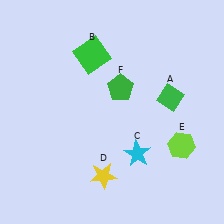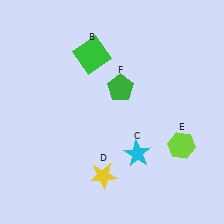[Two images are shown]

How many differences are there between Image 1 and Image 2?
There is 1 difference between the two images.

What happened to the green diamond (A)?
The green diamond (A) was removed in Image 2. It was in the top-right area of Image 1.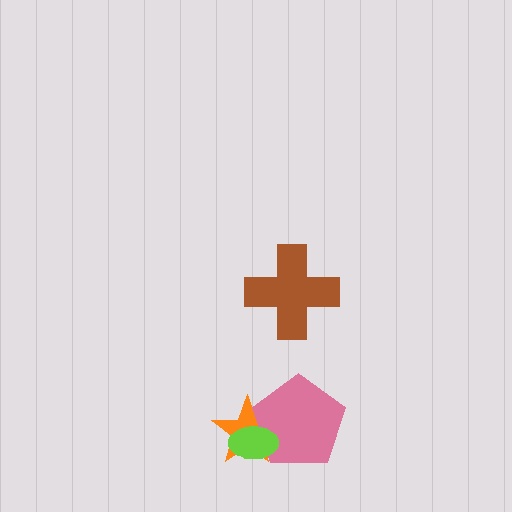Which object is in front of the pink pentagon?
The lime ellipse is in front of the pink pentagon.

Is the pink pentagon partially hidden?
Yes, it is partially covered by another shape.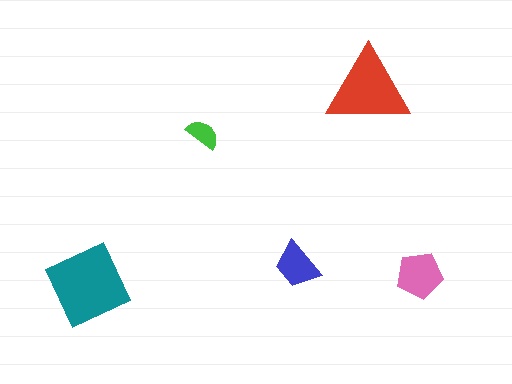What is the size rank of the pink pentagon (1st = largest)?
3rd.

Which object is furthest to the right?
The pink pentagon is rightmost.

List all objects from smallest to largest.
The green semicircle, the blue trapezoid, the pink pentagon, the red triangle, the teal diamond.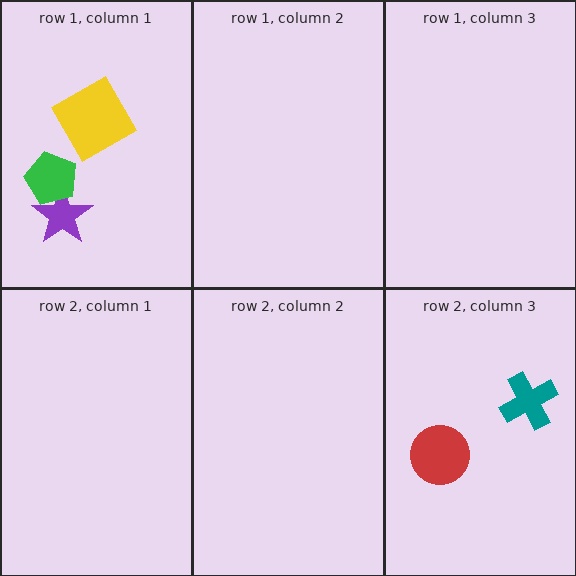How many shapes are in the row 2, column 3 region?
2.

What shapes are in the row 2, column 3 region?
The teal cross, the red circle.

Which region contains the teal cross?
The row 2, column 3 region.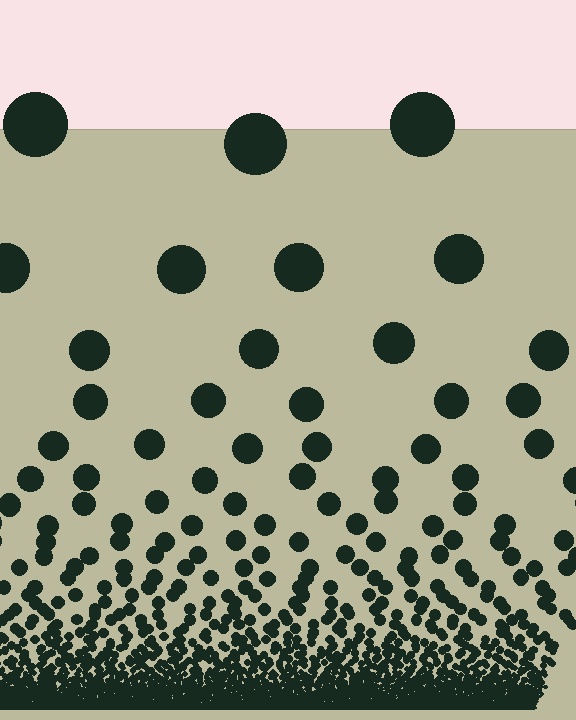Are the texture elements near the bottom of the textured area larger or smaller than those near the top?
Smaller. The gradient is inverted — elements near the bottom are smaller and denser.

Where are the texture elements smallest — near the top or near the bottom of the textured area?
Near the bottom.